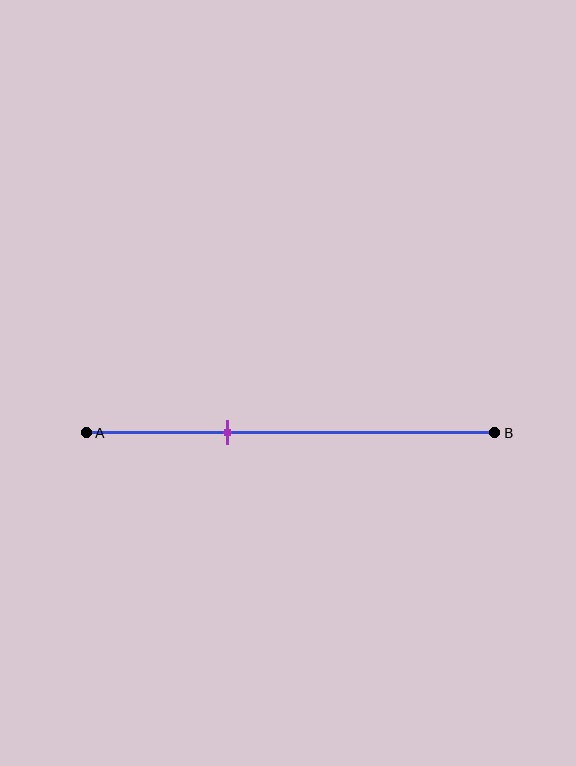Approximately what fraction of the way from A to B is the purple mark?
The purple mark is approximately 35% of the way from A to B.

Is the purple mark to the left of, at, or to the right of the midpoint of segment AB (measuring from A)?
The purple mark is to the left of the midpoint of segment AB.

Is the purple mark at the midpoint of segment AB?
No, the mark is at about 35% from A, not at the 50% midpoint.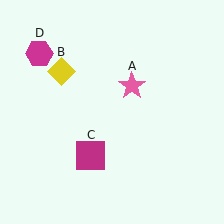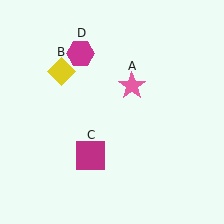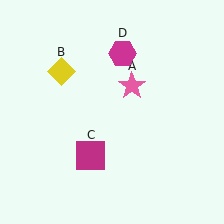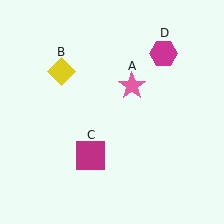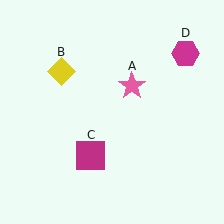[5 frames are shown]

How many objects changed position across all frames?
1 object changed position: magenta hexagon (object D).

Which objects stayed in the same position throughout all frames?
Pink star (object A) and yellow diamond (object B) and magenta square (object C) remained stationary.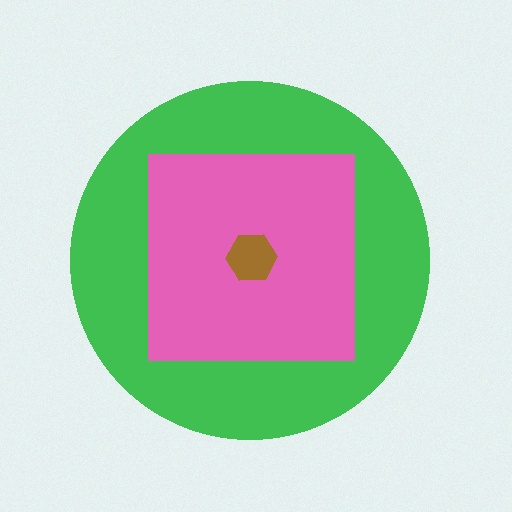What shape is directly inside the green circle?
The pink square.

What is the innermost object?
The brown hexagon.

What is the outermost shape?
The green circle.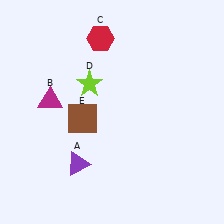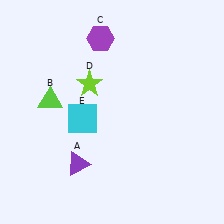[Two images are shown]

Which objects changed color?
B changed from magenta to lime. C changed from red to purple. E changed from brown to cyan.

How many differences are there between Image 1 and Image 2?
There are 3 differences between the two images.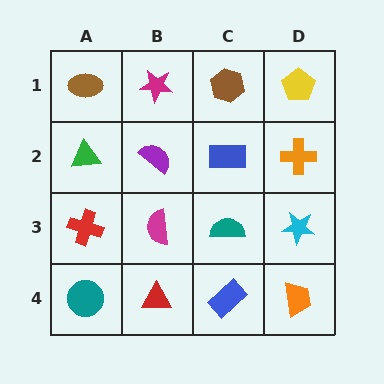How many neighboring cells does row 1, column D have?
2.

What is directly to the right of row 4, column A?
A red triangle.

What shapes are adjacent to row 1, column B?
A purple semicircle (row 2, column B), a brown ellipse (row 1, column A), a brown hexagon (row 1, column C).